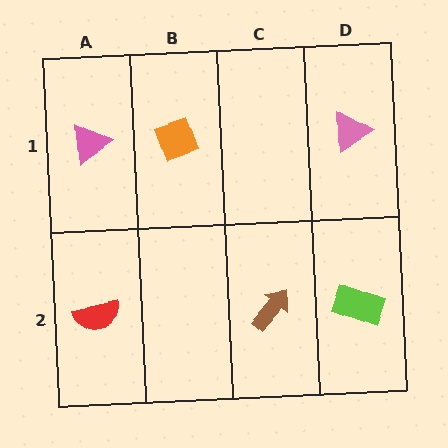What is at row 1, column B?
An orange diamond.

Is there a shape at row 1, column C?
No, that cell is empty.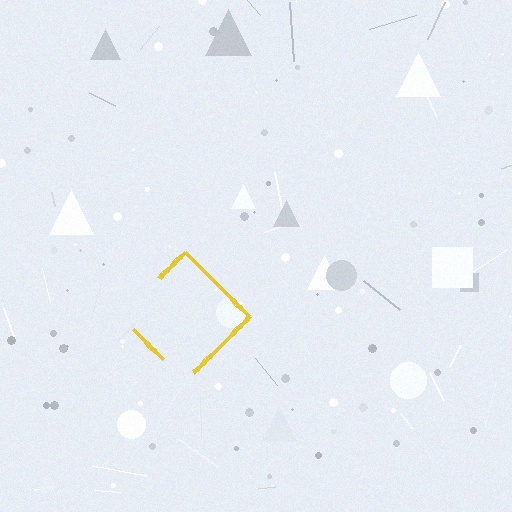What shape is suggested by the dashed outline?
The dashed outline suggests a diamond.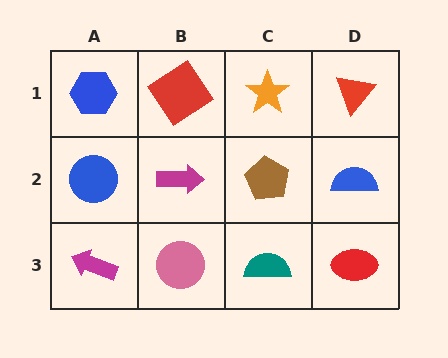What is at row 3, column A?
A magenta arrow.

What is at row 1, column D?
A red triangle.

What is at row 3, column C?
A teal semicircle.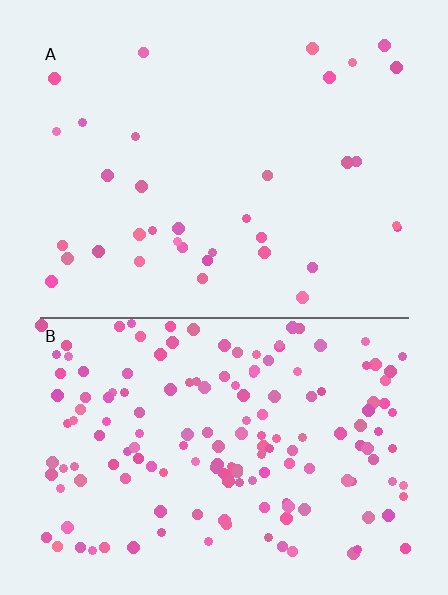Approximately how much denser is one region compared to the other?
Approximately 4.7× — region B over region A.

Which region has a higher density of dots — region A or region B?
B (the bottom).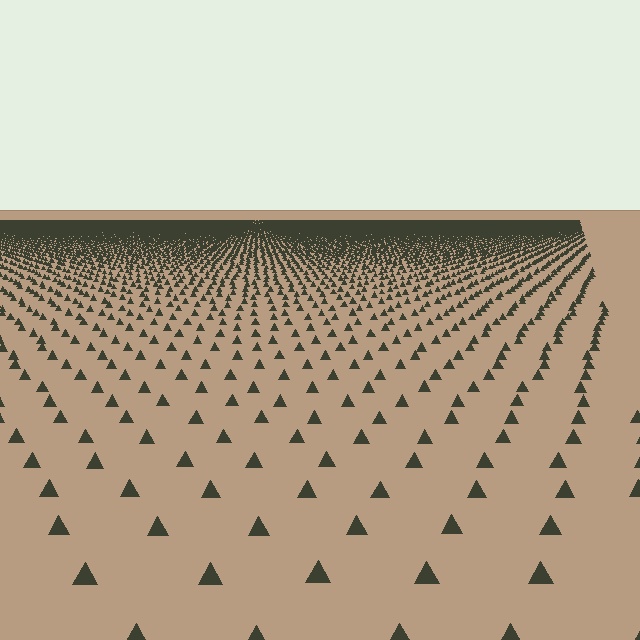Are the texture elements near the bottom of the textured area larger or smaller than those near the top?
Larger. Near the bottom, elements are closer to the viewer and appear at a bigger on-screen size.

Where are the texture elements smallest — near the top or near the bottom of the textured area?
Near the top.